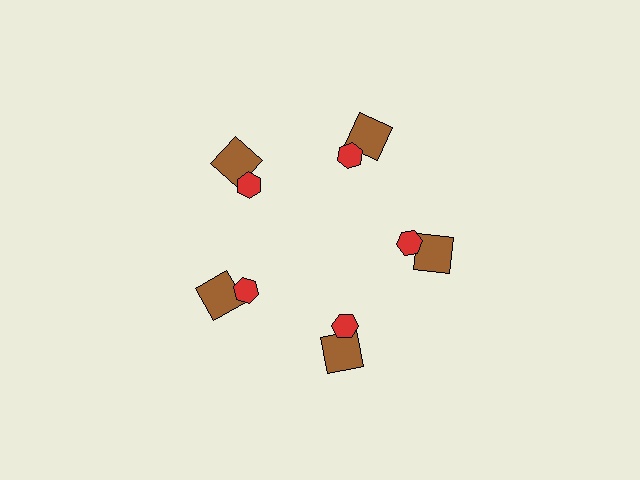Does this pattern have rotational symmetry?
Yes, this pattern has 5-fold rotational symmetry. It looks the same after rotating 72 degrees around the center.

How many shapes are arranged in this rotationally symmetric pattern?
There are 10 shapes, arranged in 5 groups of 2.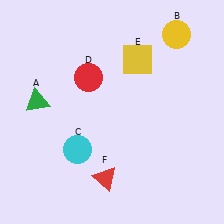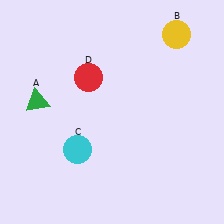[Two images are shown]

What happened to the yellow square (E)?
The yellow square (E) was removed in Image 2. It was in the top-right area of Image 1.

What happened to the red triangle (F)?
The red triangle (F) was removed in Image 2. It was in the bottom-left area of Image 1.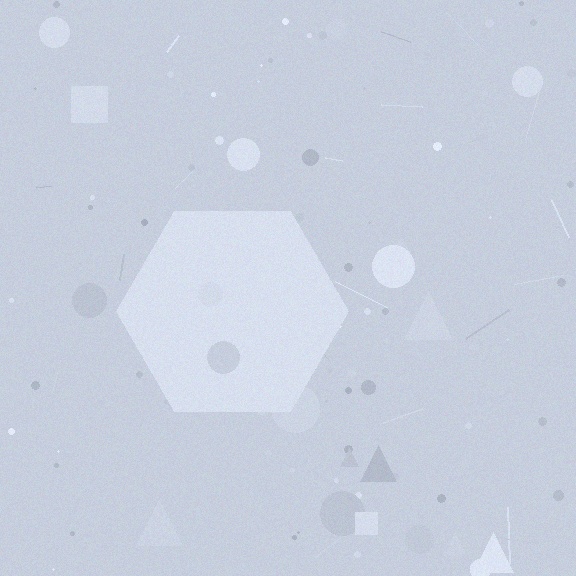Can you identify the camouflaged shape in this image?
The camouflaged shape is a hexagon.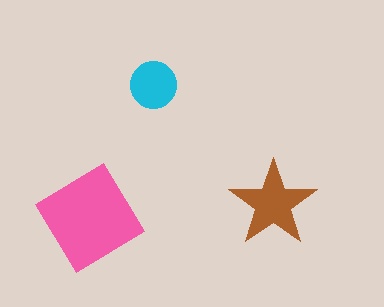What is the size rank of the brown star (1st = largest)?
2nd.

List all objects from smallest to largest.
The cyan circle, the brown star, the pink diamond.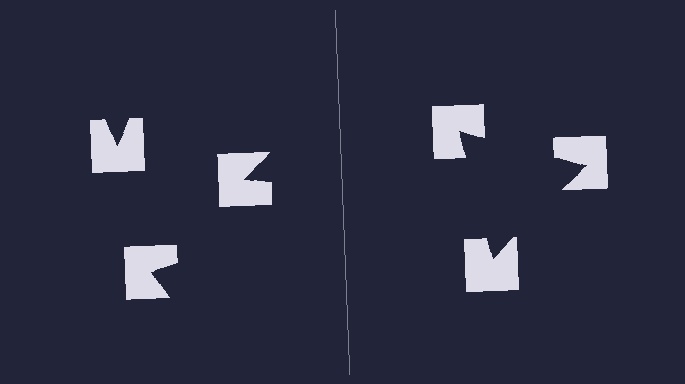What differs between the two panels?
The notched squares are positioned identically on both sides; only the wedge orientations differ. On the right they align to a triangle; on the left they are misaligned.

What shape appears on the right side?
An illusory triangle.